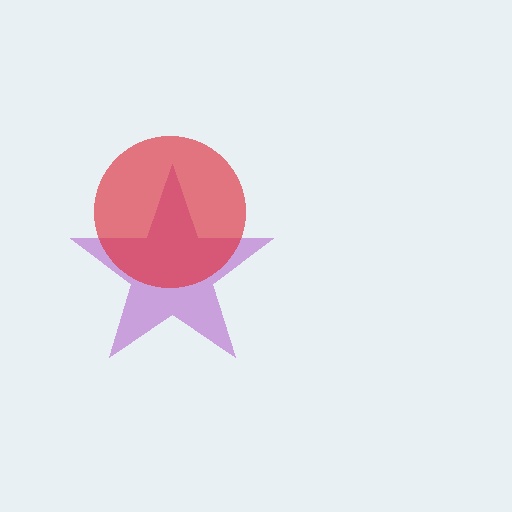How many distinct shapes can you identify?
There are 2 distinct shapes: a purple star, a red circle.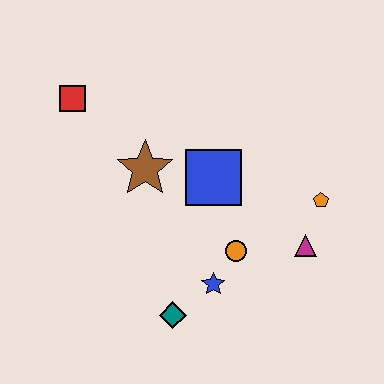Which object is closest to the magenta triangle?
The orange pentagon is closest to the magenta triangle.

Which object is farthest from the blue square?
The red square is farthest from the blue square.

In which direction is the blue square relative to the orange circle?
The blue square is above the orange circle.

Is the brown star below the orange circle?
No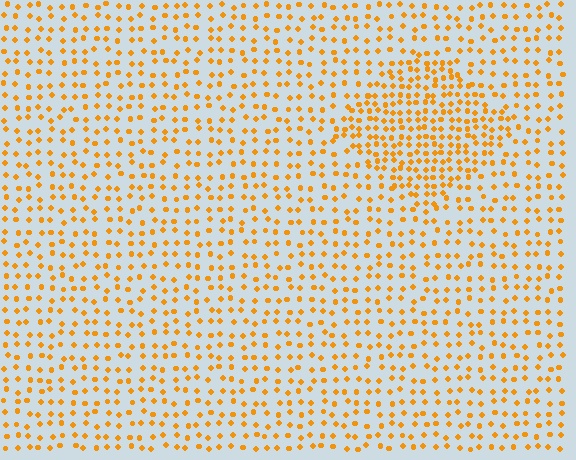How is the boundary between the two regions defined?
The boundary is defined by a change in element density (approximately 1.9x ratio). All elements are the same color, size, and shape.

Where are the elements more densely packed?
The elements are more densely packed inside the diamond boundary.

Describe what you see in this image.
The image contains small orange elements arranged at two different densities. A diamond-shaped region is visible where the elements are more densely packed than the surrounding area.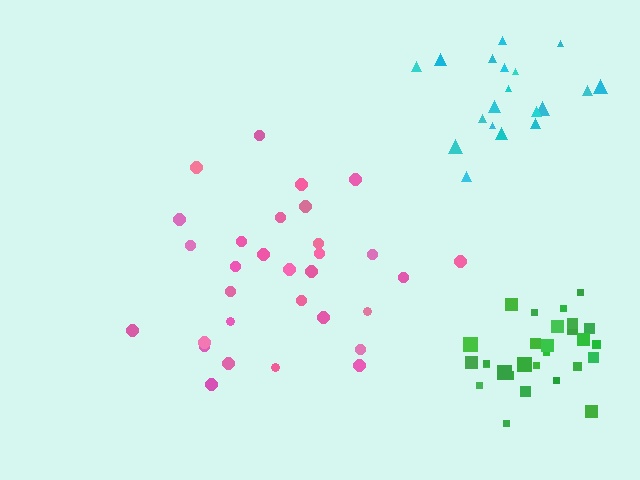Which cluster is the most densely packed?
Green.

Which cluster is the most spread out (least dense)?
Pink.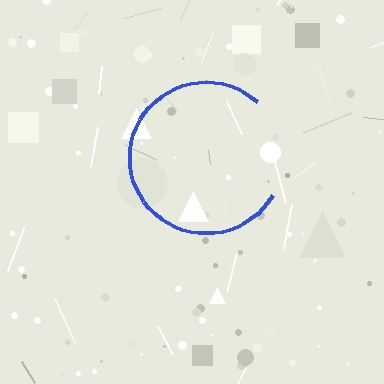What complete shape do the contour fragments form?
The contour fragments form a circle.